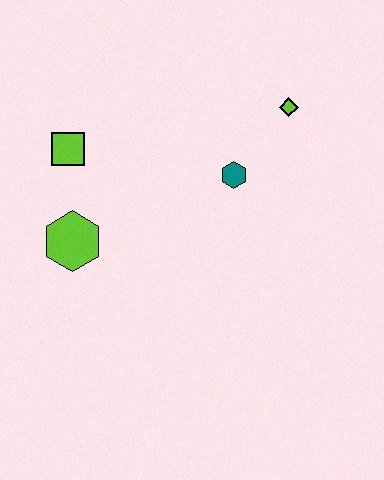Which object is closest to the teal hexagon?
The lime diamond is closest to the teal hexagon.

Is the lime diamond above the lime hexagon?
Yes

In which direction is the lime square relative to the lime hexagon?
The lime square is above the lime hexagon.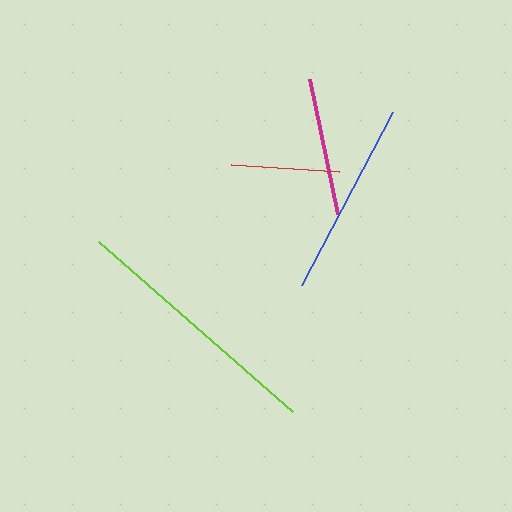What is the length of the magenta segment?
The magenta segment is approximately 138 pixels long.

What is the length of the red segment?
The red segment is approximately 109 pixels long.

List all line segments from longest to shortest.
From longest to shortest: lime, blue, magenta, red.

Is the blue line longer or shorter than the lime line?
The lime line is longer than the blue line.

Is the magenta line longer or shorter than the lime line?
The lime line is longer than the magenta line.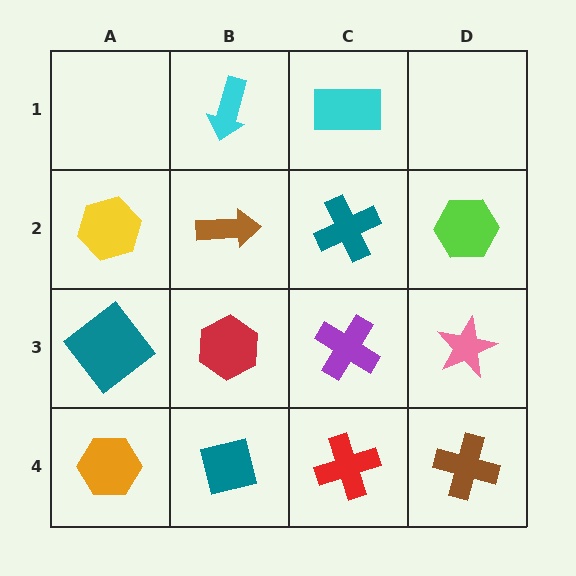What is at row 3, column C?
A purple cross.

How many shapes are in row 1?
2 shapes.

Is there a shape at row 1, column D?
No, that cell is empty.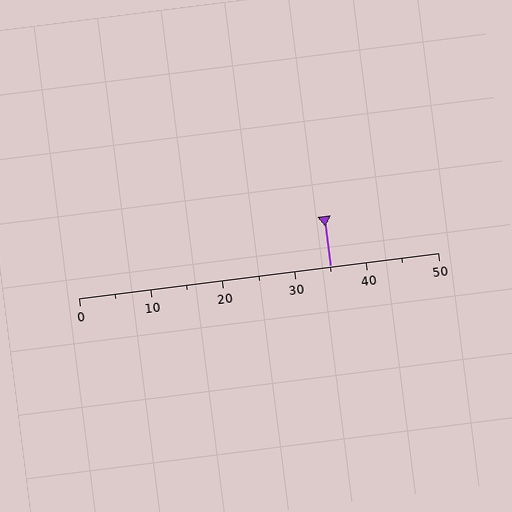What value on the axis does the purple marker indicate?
The marker indicates approximately 35.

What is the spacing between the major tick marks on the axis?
The major ticks are spaced 10 apart.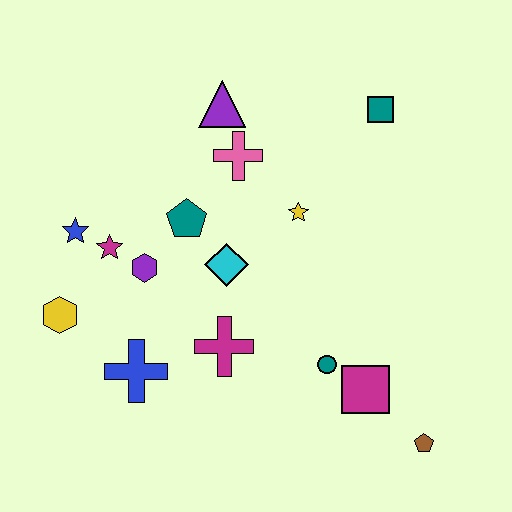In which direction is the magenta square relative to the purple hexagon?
The magenta square is to the right of the purple hexagon.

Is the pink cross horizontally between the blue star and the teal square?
Yes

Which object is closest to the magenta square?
The teal circle is closest to the magenta square.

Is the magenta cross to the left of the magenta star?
No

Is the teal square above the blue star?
Yes